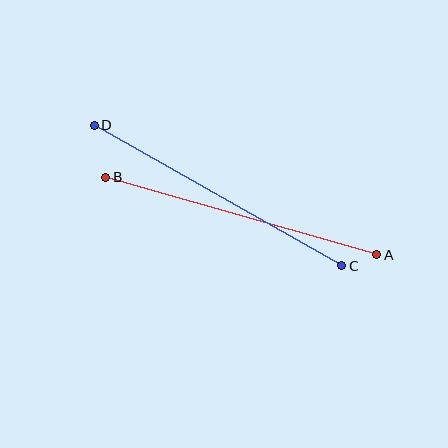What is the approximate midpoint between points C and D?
The midpoint is at approximately (218, 196) pixels.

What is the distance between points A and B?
The distance is approximately 281 pixels.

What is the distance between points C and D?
The distance is approximately 284 pixels.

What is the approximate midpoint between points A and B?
The midpoint is at approximately (241, 216) pixels.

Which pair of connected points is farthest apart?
Points C and D are farthest apart.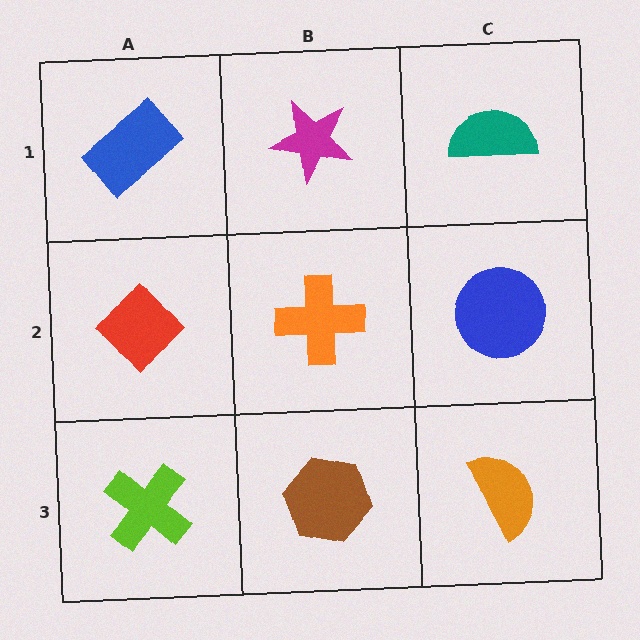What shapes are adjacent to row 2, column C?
A teal semicircle (row 1, column C), an orange semicircle (row 3, column C), an orange cross (row 2, column B).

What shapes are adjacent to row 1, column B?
An orange cross (row 2, column B), a blue rectangle (row 1, column A), a teal semicircle (row 1, column C).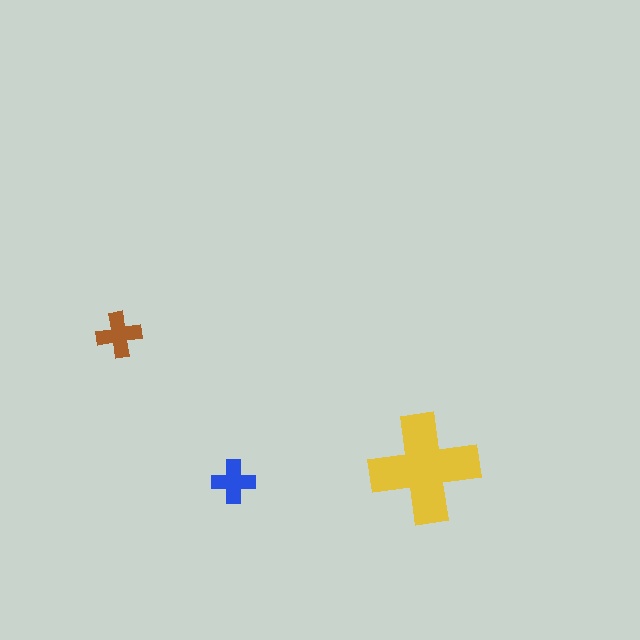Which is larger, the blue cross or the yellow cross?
The yellow one.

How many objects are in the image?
There are 3 objects in the image.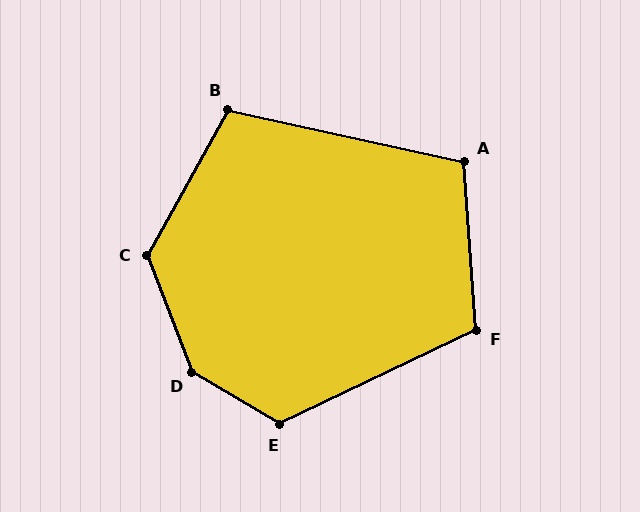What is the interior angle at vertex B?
Approximately 107 degrees (obtuse).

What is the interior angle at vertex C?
Approximately 130 degrees (obtuse).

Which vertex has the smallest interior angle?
A, at approximately 106 degrees.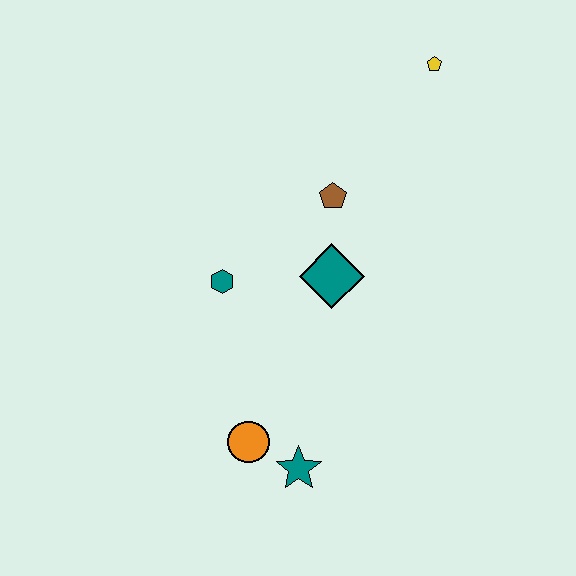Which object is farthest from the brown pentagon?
The teal star is farthest from the brown pentagon.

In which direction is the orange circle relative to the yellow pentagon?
The orange circle is below the yellow pentagon.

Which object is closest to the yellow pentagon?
The brown pentagon is closest to the yellow pentagon.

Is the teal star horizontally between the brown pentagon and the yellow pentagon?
No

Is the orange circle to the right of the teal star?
No